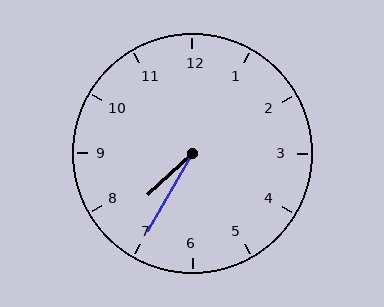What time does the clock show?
7:35.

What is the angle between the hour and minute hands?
Approximately 18 degrees.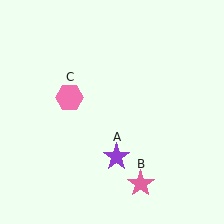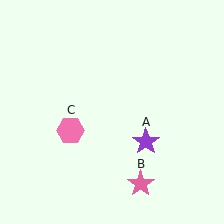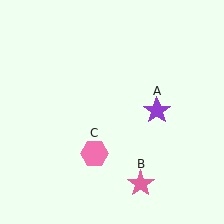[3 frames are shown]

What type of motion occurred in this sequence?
The purple star (object A), pink hexagon (object C) rotated counterclockwise around the center of the scene.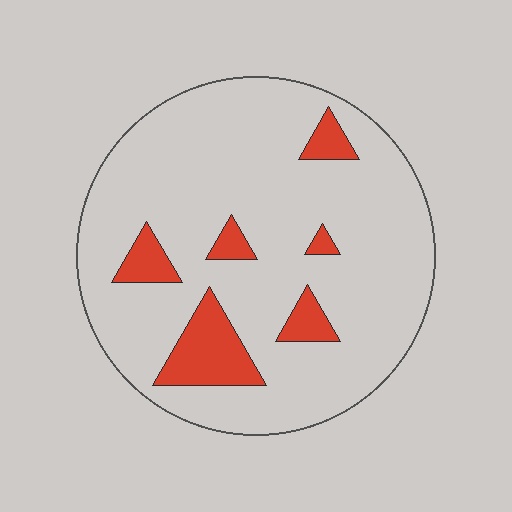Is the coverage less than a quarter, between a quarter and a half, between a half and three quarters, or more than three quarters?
Less than a quarter.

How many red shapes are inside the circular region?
6.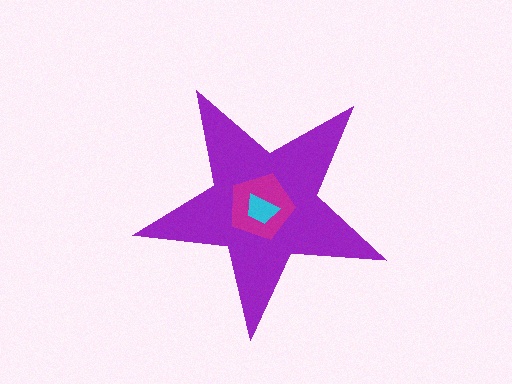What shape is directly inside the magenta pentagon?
The cyan trapezoid.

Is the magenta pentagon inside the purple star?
Yes.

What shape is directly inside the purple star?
The magenta pentagon.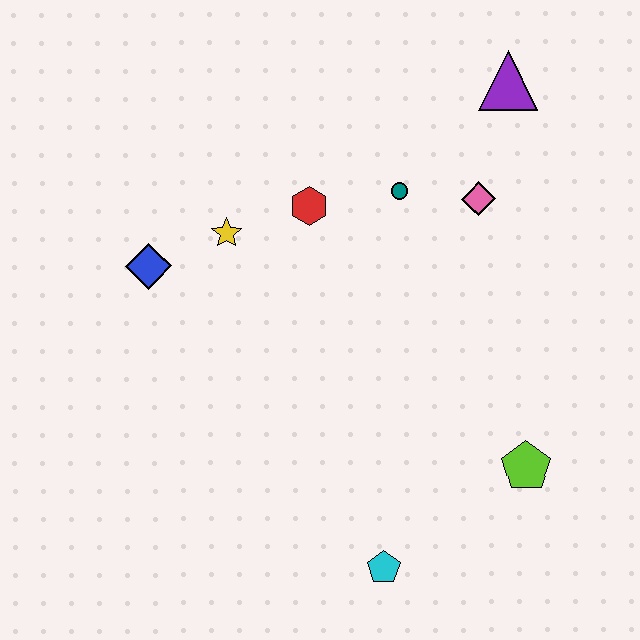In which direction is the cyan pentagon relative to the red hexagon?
The cyan pentagon is below the red hexagon.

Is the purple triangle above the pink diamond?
Yes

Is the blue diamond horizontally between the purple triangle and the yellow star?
No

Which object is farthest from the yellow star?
The lime pentagon is farthest from the yellow star.